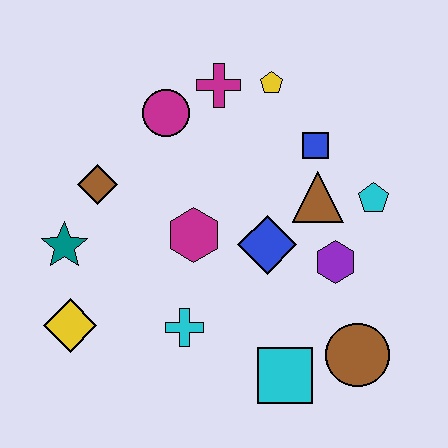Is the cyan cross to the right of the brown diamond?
Yes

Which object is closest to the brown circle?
The cyan square is closest to the brown circle.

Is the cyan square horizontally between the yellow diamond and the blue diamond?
No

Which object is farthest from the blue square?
The yellow diamond is farthest from the blue square.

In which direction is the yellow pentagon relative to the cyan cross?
The yellow pentagon is above the cyan cross.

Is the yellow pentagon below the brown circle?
No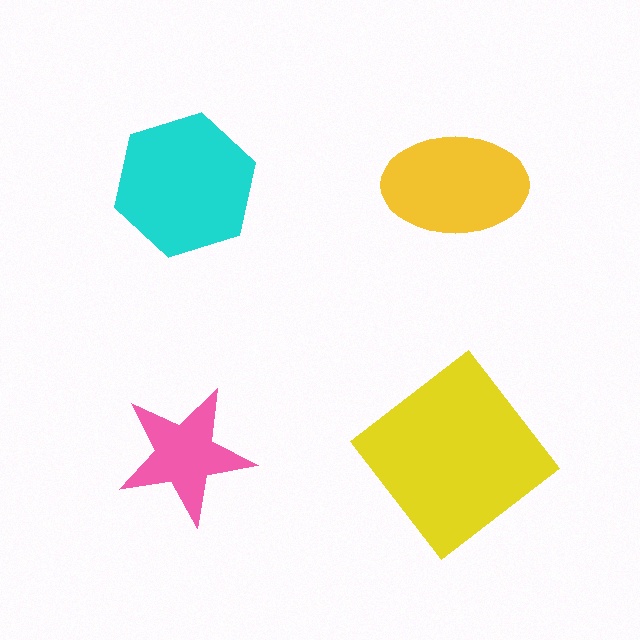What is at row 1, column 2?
A yellow ellipse.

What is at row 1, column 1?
A cyan hexagon.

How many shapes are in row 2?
2 shapes.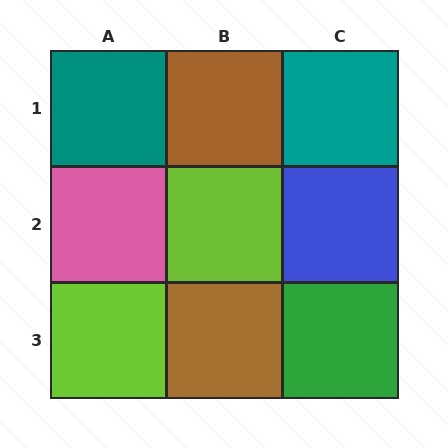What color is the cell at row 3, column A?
Lime.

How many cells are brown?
2 cells are brown.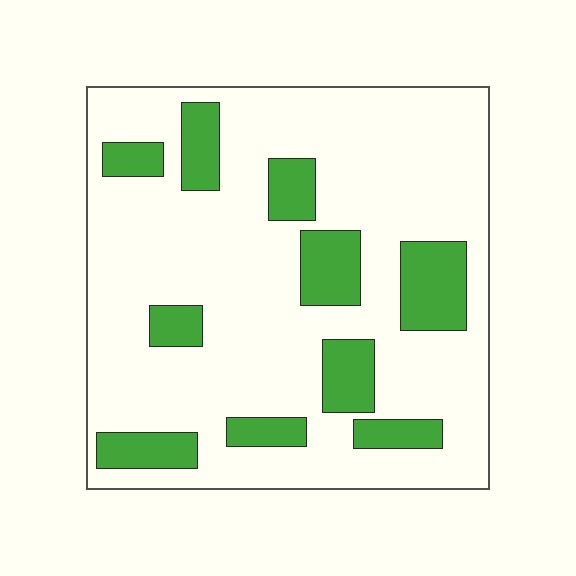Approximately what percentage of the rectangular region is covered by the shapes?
Approximately 20%.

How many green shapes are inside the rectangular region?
10.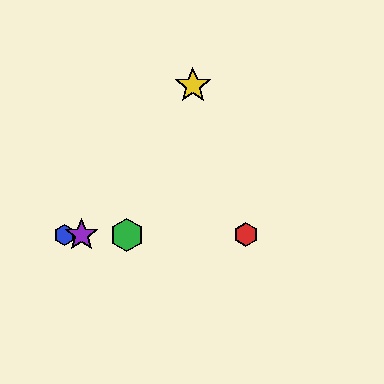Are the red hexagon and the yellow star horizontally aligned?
No, the red hexagon is at y≈235 and the yellow star is at y≈85.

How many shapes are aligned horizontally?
4 shapes (the red hexagon, the blue hexagon, the green hexagon, the purple star) are aligned horizontally.